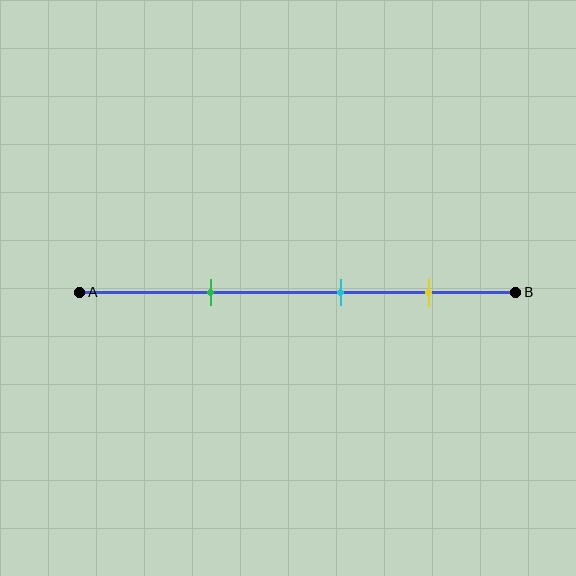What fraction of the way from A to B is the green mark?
The green mark is approximately 30% (0.3) of the way from A to B.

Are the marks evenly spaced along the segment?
Yes, the marks are approximately evenly spaced.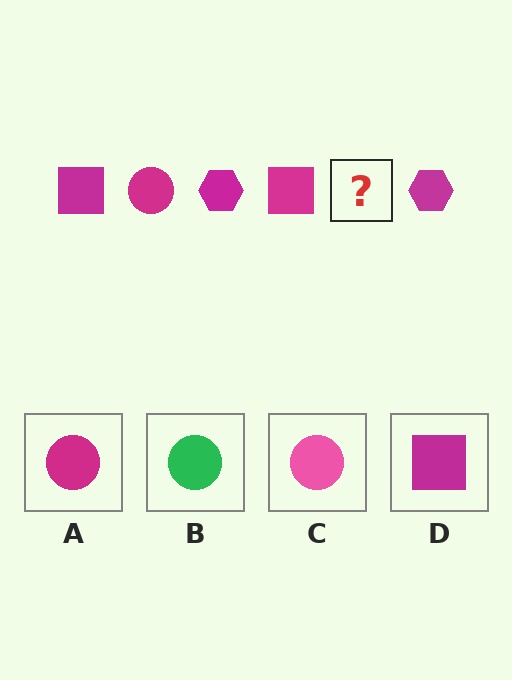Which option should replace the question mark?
Option A.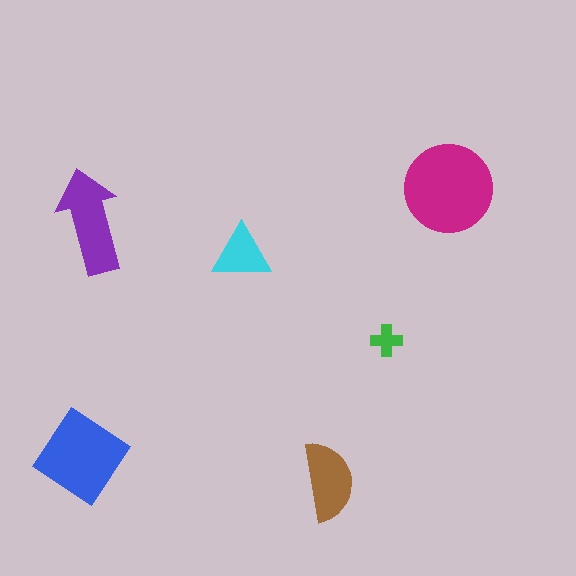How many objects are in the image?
There are 6 objects in the image.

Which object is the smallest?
The green cross.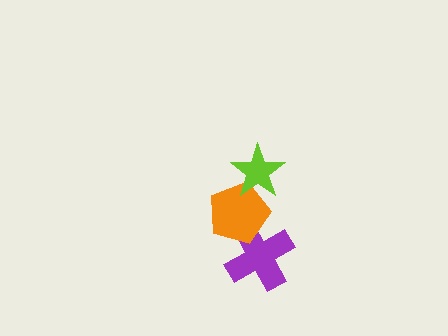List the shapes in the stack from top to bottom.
From top to bottom: the lime star, the orange pentagon, the purple cross.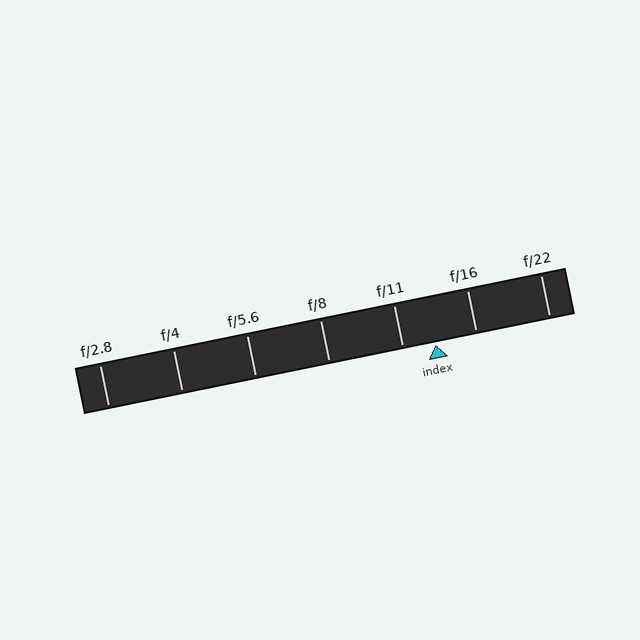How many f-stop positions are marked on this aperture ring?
There are 7 f-stop positions marked.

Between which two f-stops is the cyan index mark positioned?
The index mark is between f/11 and f/16.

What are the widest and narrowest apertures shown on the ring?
The widest aperture shown is f/2.8 and the narrowest is f/22.